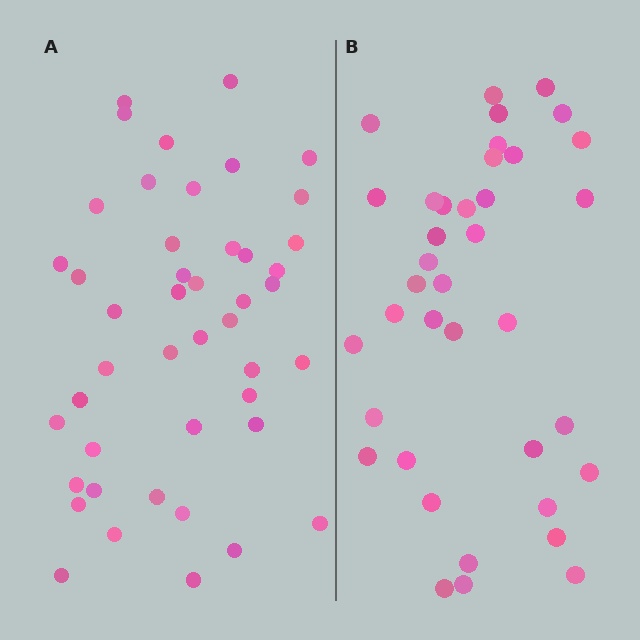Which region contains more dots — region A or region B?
Region A (the left region) has more dots.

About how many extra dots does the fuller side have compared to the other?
Region A has roughly 8 or so more dots than region B.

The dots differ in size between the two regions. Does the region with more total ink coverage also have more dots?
No. Region B has more total ink coverage because its dots are larger, but region A actually contains more individual dots. Total area can be misleading — the number of items is what matters here.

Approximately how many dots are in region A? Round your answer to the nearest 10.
About 40 dots. (The exact count is 45, which rounds to 40.)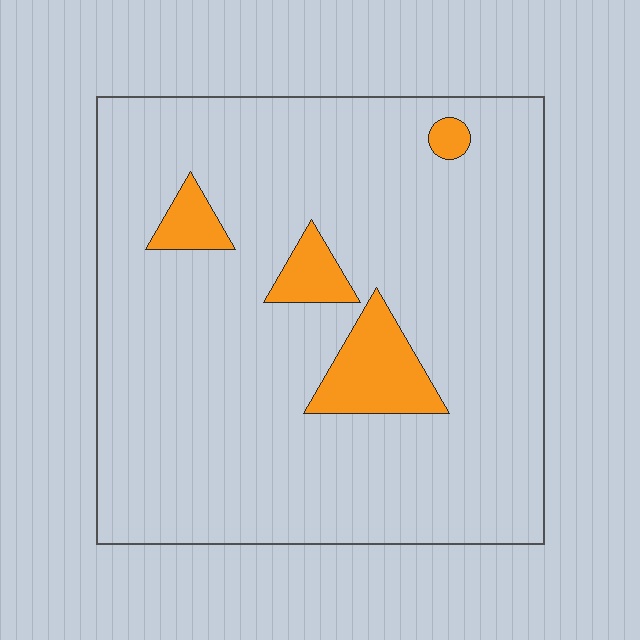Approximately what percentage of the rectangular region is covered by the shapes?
Approximately 10%.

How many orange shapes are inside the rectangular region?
4.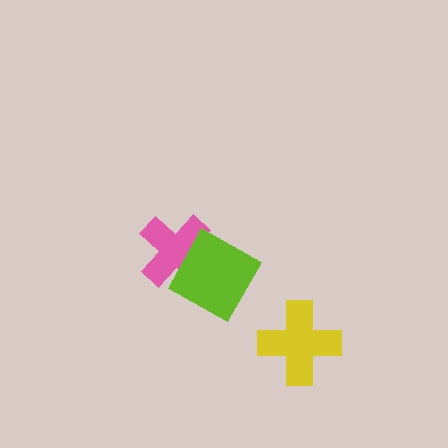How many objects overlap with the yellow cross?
0 objects overlap with the yellow cross.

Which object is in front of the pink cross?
The lime diamond is in front of the pink cross.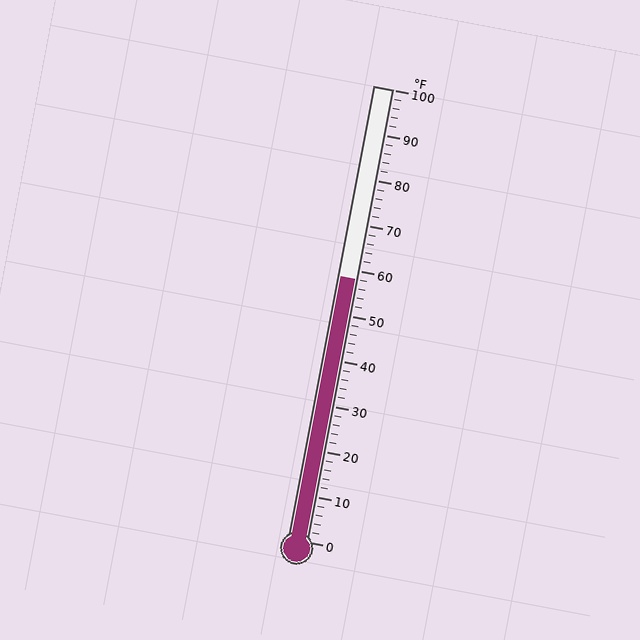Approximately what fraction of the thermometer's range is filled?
The thermometer is filled to approximately 60% of its range.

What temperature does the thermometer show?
The thermometer shows approximately 58°F.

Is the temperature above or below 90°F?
The temperature is below 90°F.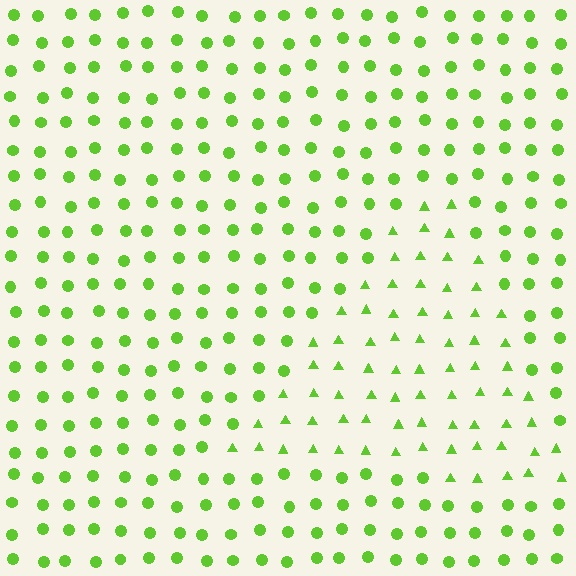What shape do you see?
I see a triangle.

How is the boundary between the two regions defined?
The boundary is defined by a change in element shape: triangles inside vs. circles outside. All elements share the same color and spacing.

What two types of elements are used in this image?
The image uses triangles inside the triangle region and circles outside it.